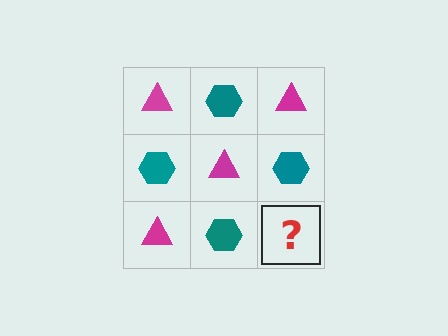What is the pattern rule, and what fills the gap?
The rule is that it alternates magenta triangle and teal hexagon in a checkerboard pattern. The gap should be filled with a magenta triangle.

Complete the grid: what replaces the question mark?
The question mark should be replaced with a magenta triangle.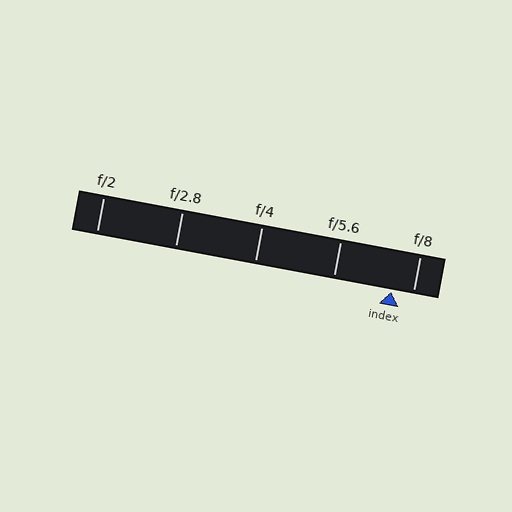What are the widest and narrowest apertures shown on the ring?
The widest aperture shown is f/2 and the narrowest is f/8.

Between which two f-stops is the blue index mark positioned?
The index mark is between f/5.6 and f/8.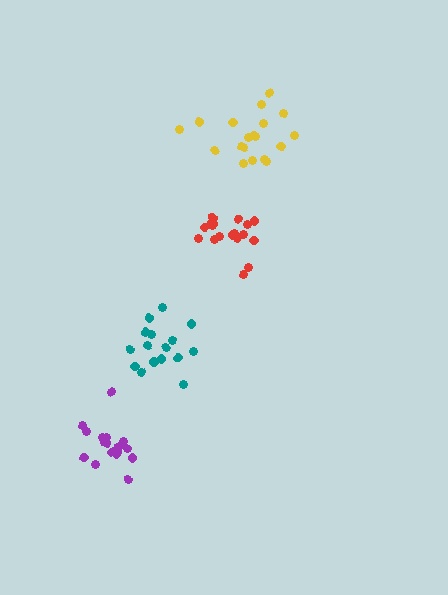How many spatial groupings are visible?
There are 4 spatial groupings.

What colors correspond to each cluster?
The clusters are colored: teal, red, purple, yellow.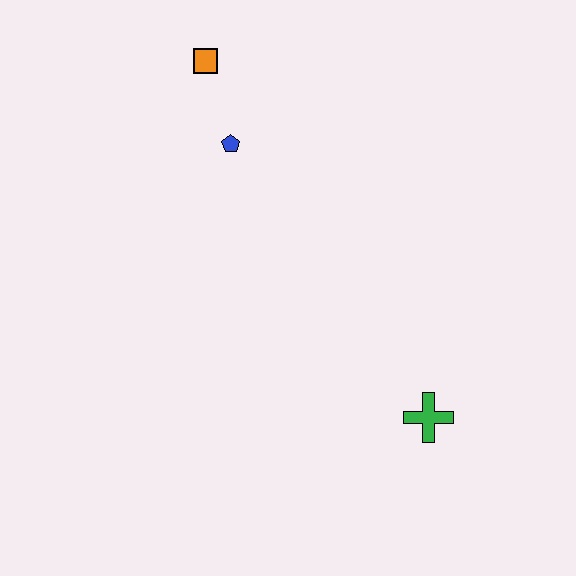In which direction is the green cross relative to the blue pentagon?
The green cross is below the blue pentagon.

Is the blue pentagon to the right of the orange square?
Yes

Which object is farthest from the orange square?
The green cross is farthest from the orange square.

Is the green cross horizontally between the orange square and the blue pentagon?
No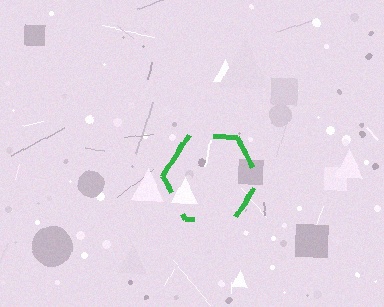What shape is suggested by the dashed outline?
The dashed outline suggests a hexagon.